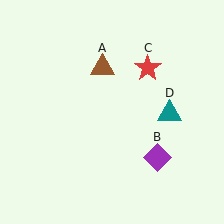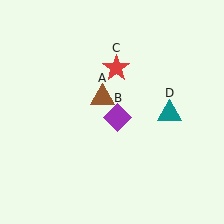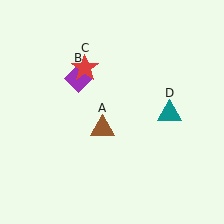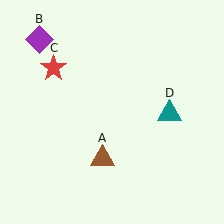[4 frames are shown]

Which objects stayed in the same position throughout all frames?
Teal triangle (object D) remained stationary.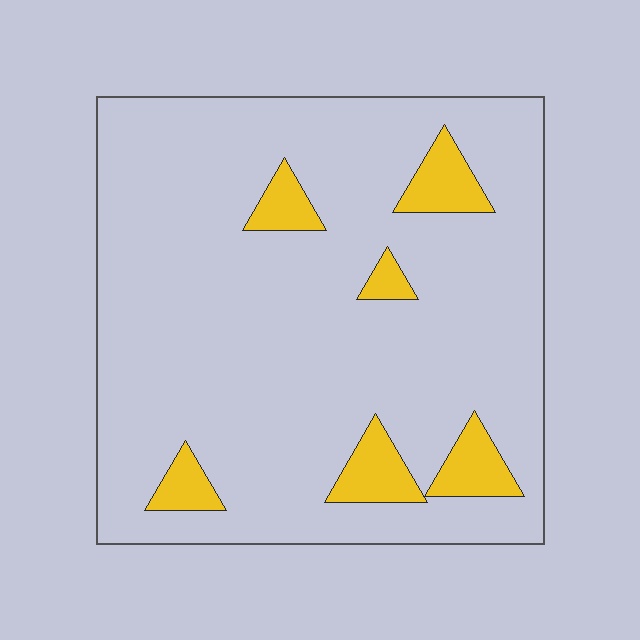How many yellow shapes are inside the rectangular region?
6.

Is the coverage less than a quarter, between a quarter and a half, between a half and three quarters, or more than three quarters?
Less than a quarter.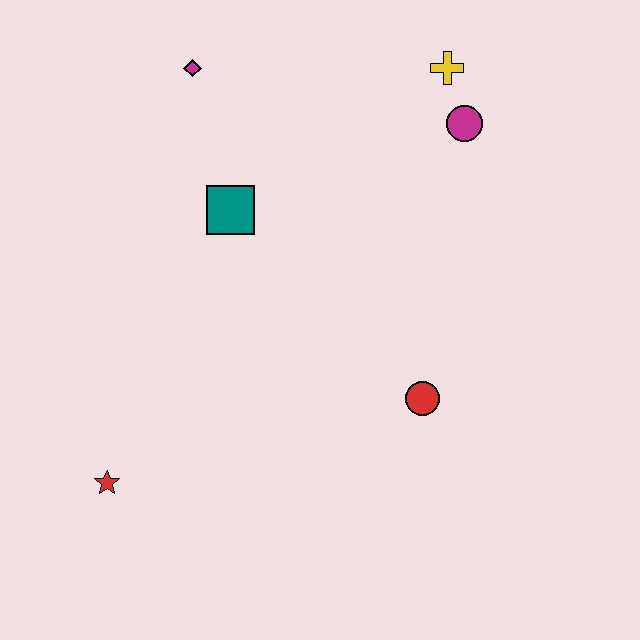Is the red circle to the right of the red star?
Yes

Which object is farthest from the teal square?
The red star is farthest from the teal square.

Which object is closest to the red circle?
The teal square is closest to the red circle.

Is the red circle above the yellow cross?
No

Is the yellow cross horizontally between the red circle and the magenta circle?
Yes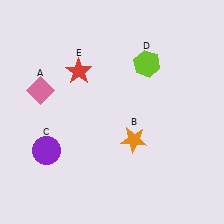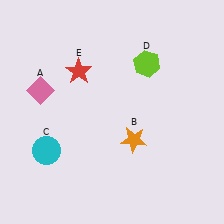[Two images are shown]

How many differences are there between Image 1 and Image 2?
There is 1 difference between the two images.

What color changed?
The circle (C) changed from purple in Image 1 to cyan in Image 2.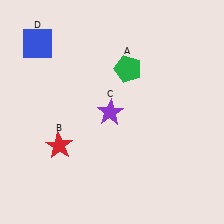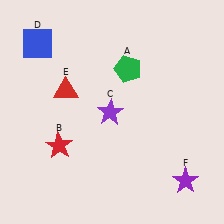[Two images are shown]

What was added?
A red triangle (E), a purple star (F) were added in Image 2.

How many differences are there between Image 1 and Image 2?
There are 2 differences between the two images.